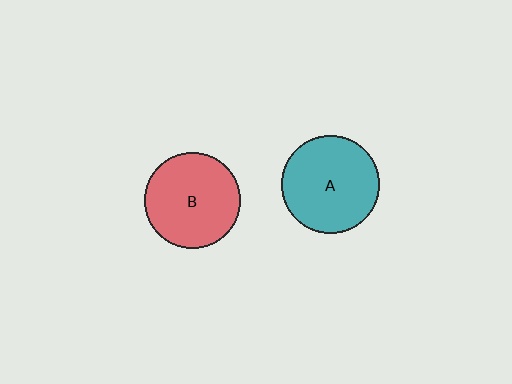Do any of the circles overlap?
No, none of the circles overlap.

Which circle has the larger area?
Circle A (teal).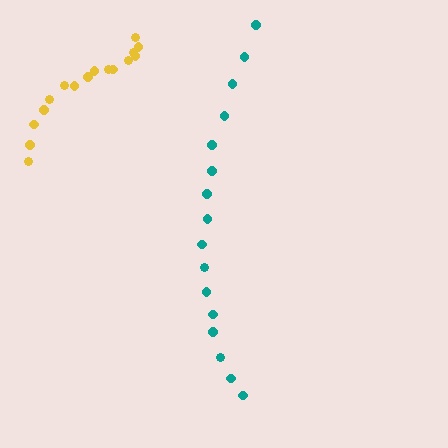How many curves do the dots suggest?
There are 2 distinct paths.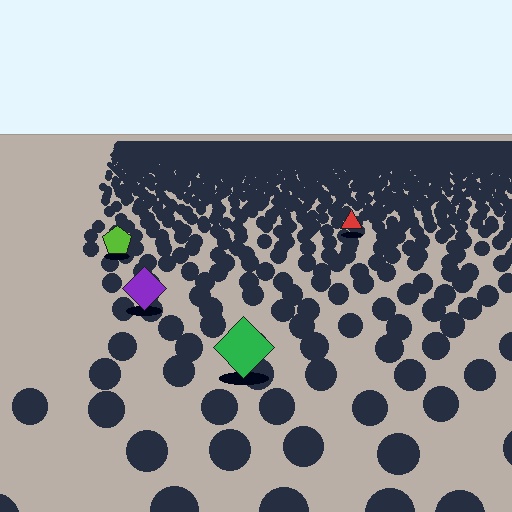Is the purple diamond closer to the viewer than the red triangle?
Yes. The purple diamond is closer — you can tell from the texture gradient: the ground texture is coarser near it.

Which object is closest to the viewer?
The green diamond is closest. The texture marks near it are larger and more spread out.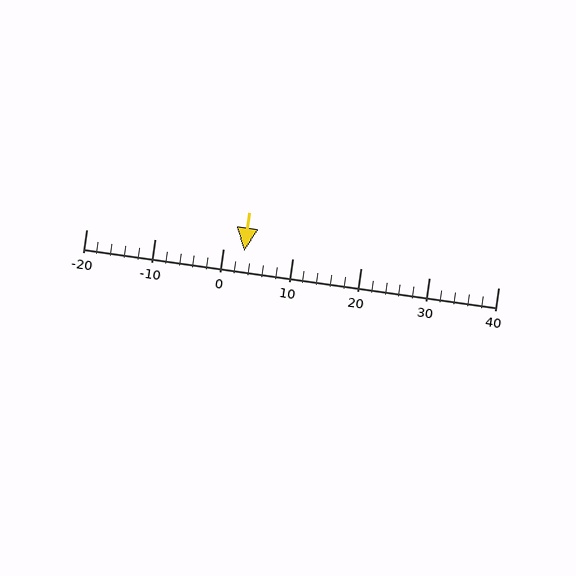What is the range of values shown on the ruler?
The ruler shows values from -20 to 40.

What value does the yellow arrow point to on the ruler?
The yellow arrow points to approximately 3.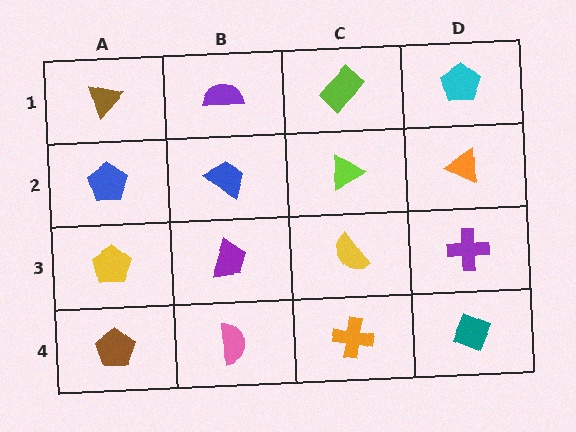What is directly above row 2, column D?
A cyan pentagon.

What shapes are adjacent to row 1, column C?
A lime triangle (row 2, column C), a purple semicircle (row 1, column B), a cyan pentagon (row 1, column D).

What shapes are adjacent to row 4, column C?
A yellow semicircle (row 3, column C), a pink semicircle (row 4, column B), a teal diamond (row 4, column D).